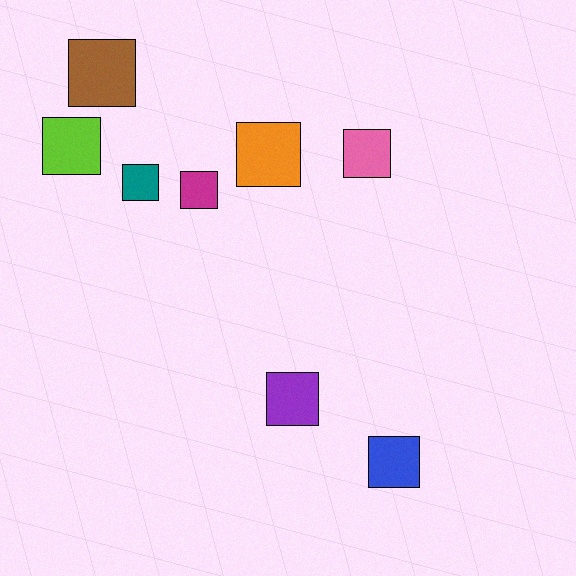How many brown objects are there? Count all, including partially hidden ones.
There is 1 brown object.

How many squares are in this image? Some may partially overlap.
There are 8 squares.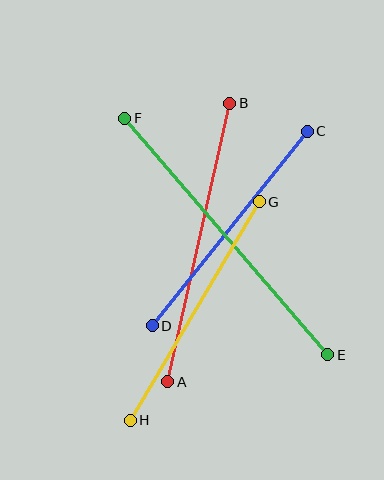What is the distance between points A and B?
The distance is approximately 285 pixels.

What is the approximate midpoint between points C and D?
The midpoint is at approximately (230, 228) pixels.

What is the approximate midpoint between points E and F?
The midpoint is at approximately (226, 236) pixels.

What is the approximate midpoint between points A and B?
The midpoint is at approximately (199, 243) pixels.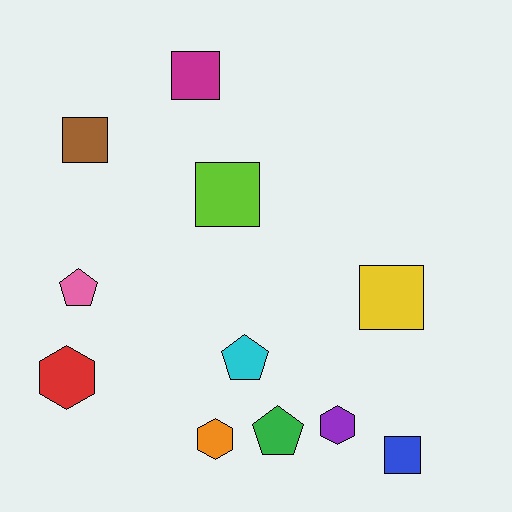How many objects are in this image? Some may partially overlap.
There are 11 objects.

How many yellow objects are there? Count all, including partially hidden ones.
There is 1 yellow object.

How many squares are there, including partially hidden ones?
There are 5 squares.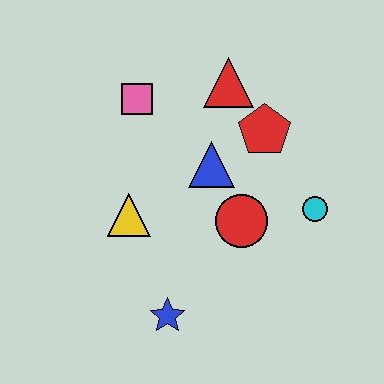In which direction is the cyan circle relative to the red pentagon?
The cyan circle is below the red pentagon.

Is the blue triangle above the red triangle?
No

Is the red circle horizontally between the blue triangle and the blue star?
No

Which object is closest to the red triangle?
The red pentagon is closest to the red triangle.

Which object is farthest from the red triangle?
The blue star is farthest from the red triangle.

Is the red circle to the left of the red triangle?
No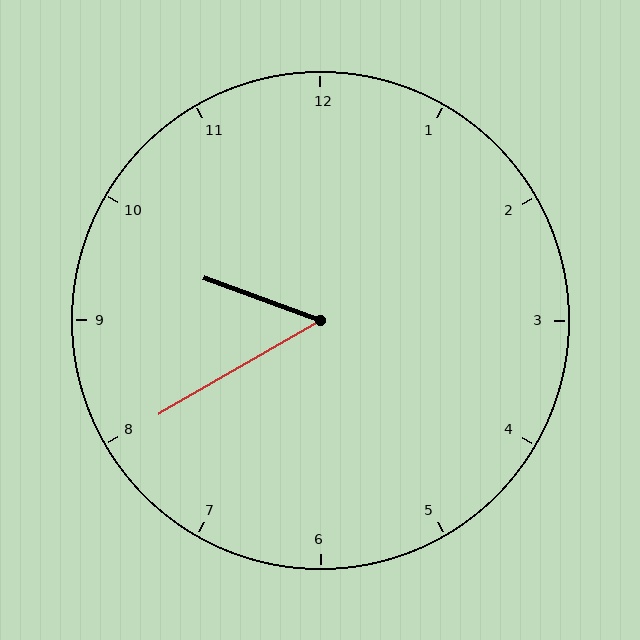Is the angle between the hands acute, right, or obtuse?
It is acute.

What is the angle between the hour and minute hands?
Approximately 50 degrees.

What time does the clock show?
9:40.